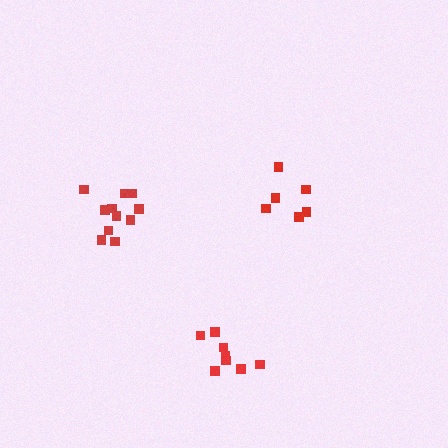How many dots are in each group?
Group 1: 11 dots, Group 2: 8 dots, Group 3: 6 dots (25 total).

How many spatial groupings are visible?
There are 3 spatial groupings.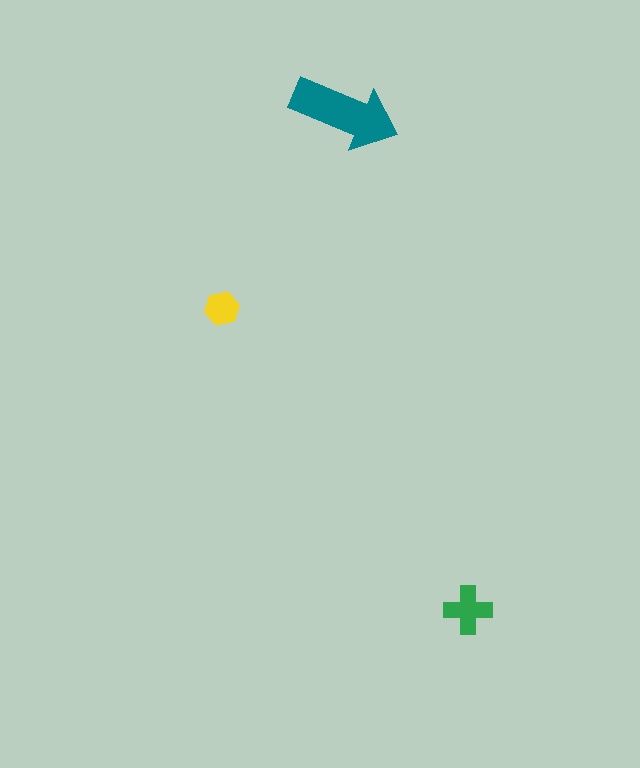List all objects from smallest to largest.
The yellow hexagon, the green cross, the teal arrow.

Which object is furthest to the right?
The green cross is rightmost.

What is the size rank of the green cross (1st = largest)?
2nd.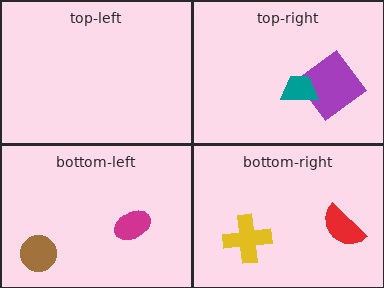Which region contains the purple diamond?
The top-right region.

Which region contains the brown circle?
The bottom-left region.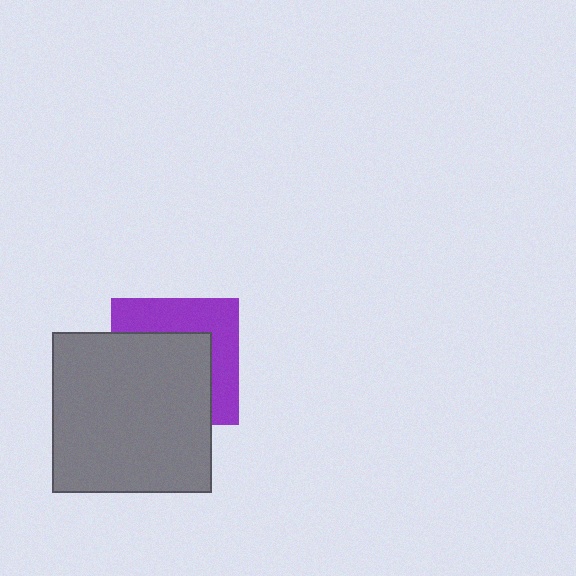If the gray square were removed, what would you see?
You would see the complete purple square.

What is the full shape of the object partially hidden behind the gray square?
The partially hidden object is a purple square.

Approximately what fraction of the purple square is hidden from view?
Roughly 57% of the purple square is hidden behind the gray square.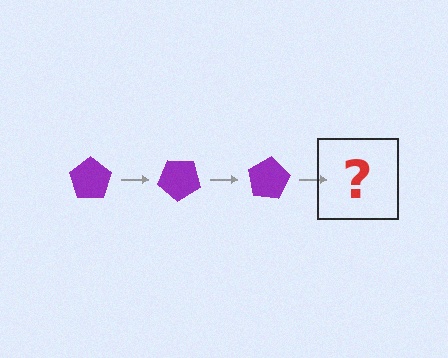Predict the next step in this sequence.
The next step is a purple pentagon rotated 120 degrees.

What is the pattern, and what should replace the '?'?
The pattern is that the pentagon rotates 40 degrees each step. The '?' should be a purple pentagon rotated 120 degrees.